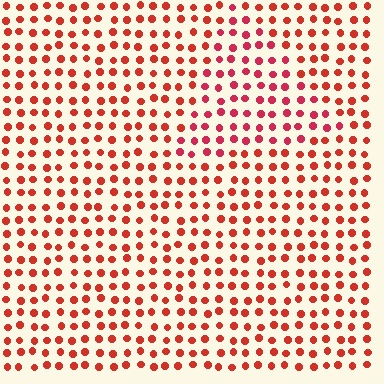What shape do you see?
I see a triangle.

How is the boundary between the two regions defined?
The boundary is defined purely by a slight shift in hue (about 19 degrees). Spacing, size, and orientation are identical on both sides.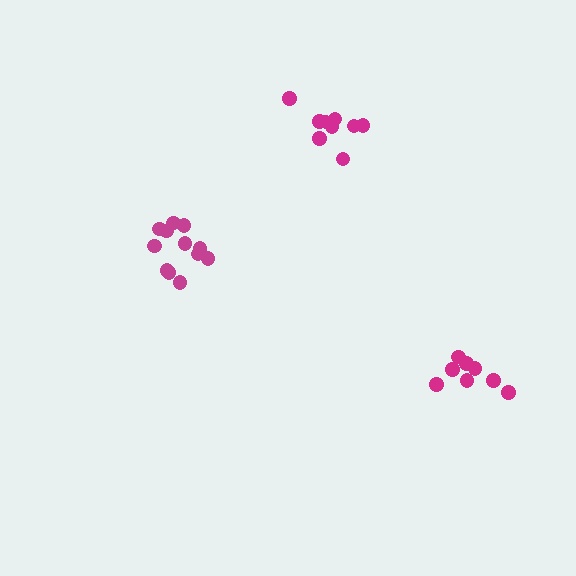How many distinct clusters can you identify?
There are 3 distinct clusters.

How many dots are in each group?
Group 1: 8 dots, Group 2: 12 dots, Group 3: 9 dots (29 total).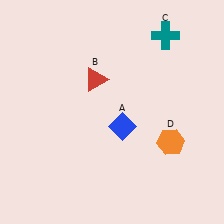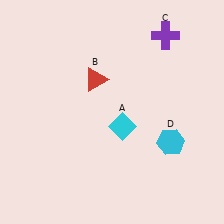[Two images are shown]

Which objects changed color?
A changed from blue to cyan. C changed from teal to purple. D changed from orange to cyan.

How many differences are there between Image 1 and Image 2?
There are 3 differences between the two images.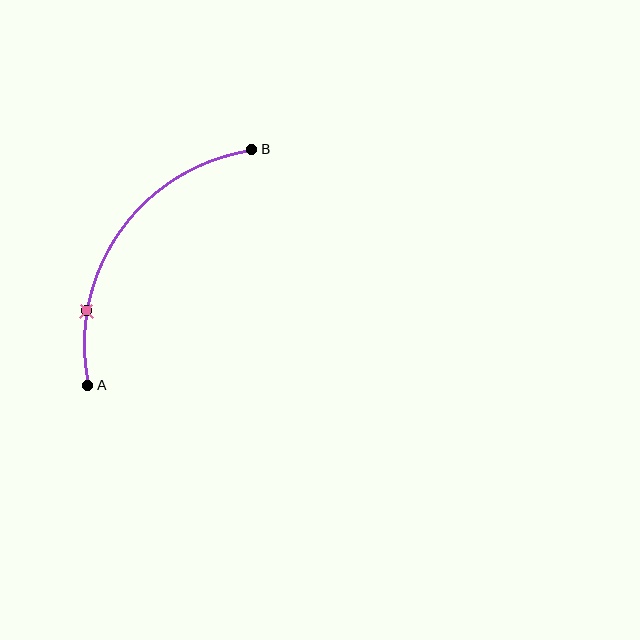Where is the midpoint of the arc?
The arc midpoint is the point on the curve farthest from the straight line joining A and B. It sits above and to the left of that line.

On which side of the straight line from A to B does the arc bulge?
The arc bulges above and to the left of the straight line connecting A and B.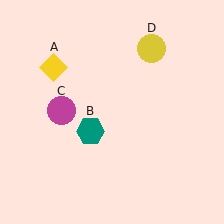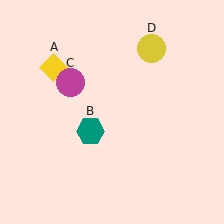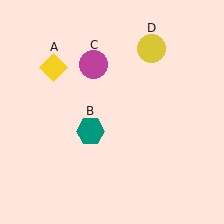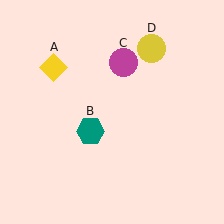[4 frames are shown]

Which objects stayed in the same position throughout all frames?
Yellow diamond (object A) and teal hexagon (object B) and yellow circle (object D) remained stationary.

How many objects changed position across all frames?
1 object changed position: magenta circle (object C).